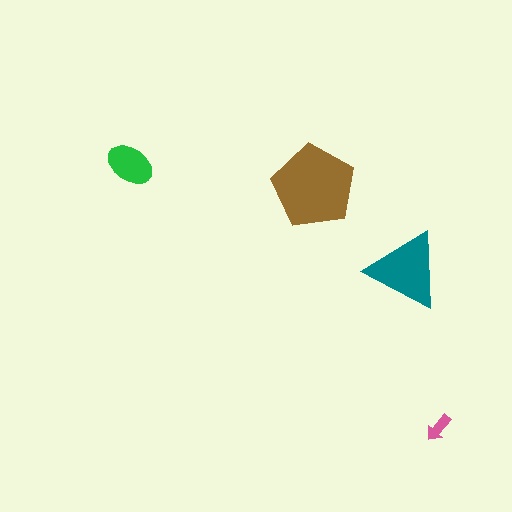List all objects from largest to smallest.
The brown pentagon, the teal triangle, the green ellipse, the pink arrow.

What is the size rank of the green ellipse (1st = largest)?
3rd.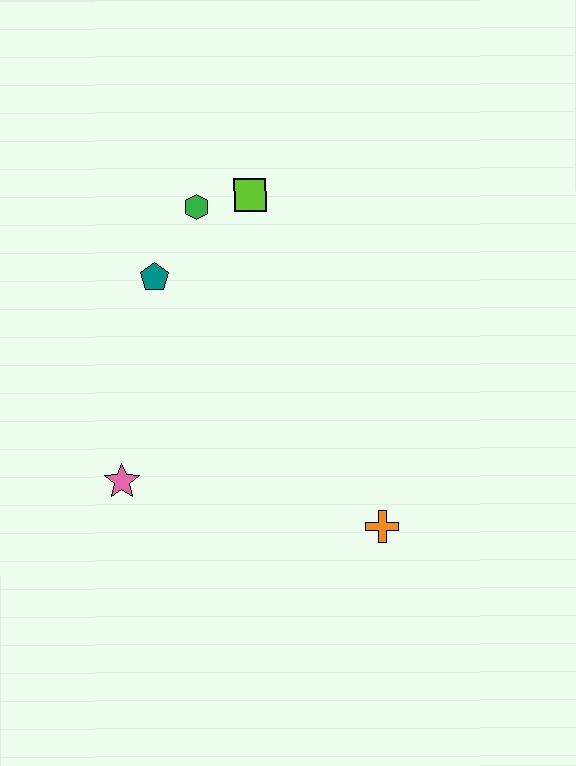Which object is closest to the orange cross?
The pink star is closest to the orange cross.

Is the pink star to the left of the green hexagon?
Yes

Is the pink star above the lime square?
No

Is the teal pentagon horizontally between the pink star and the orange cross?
Yes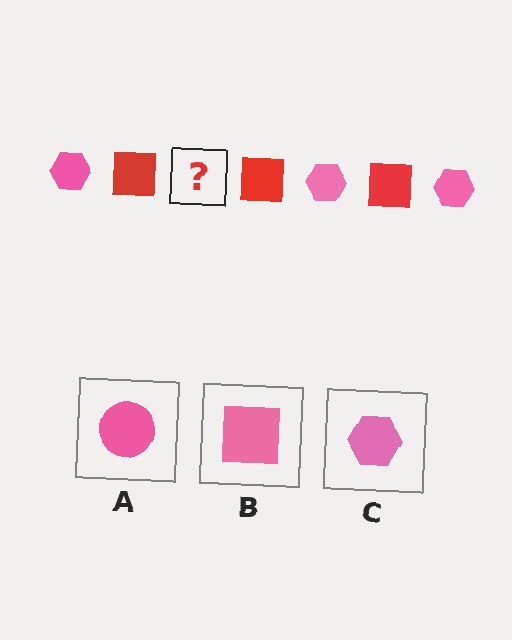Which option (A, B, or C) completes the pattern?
C.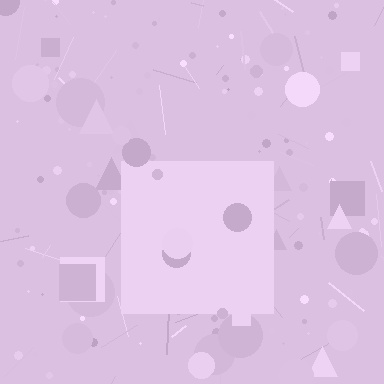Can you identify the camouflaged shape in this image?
The camouflaged shape is a square.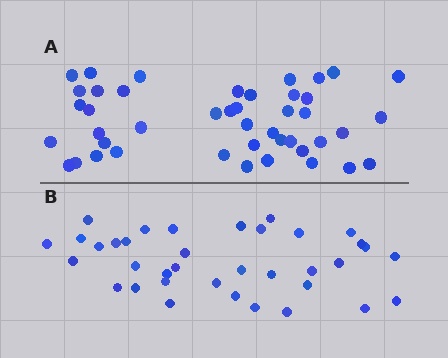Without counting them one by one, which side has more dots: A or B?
Region A (the top region) has more dots.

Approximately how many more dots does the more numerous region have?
Region A has roughly 8 or so more dots than region B.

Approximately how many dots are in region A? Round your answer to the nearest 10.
About 40 dots. (The exact count is 44, which rounds to 40.)